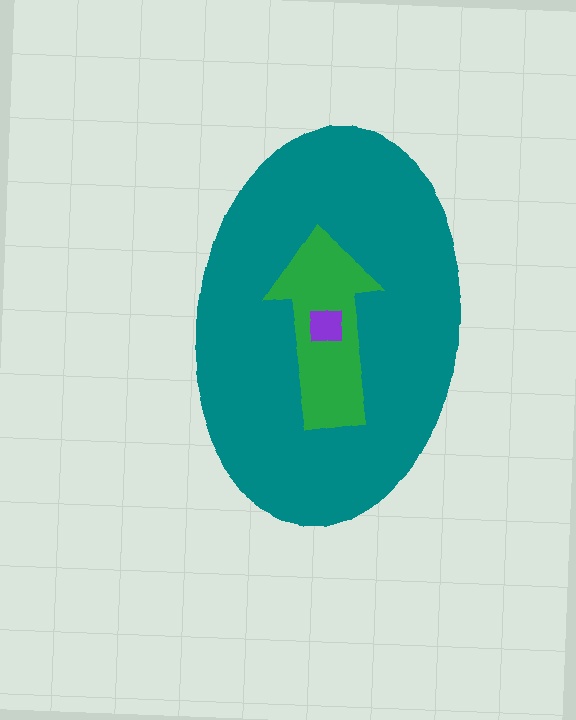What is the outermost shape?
The teal ellipse.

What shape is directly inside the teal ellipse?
The green arrow.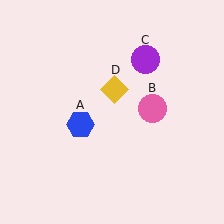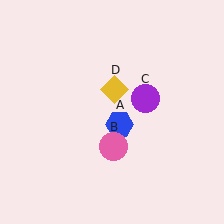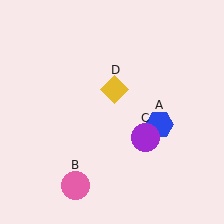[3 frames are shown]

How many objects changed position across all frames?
3 objects changed position: blue hexagon (object A), pink circle (object B), purple circle (object C).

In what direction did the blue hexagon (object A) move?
The blue hexagon (object A) moved right.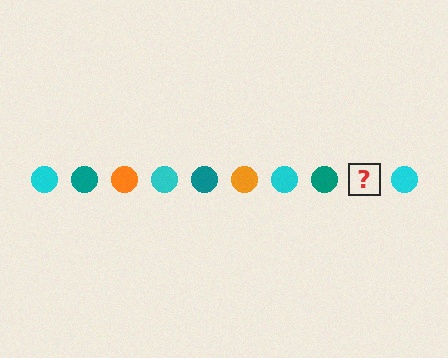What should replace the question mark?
The question mark should be replaced with an orange circle.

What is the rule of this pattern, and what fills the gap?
The rule is that the pattern cycles through cyan, teal, orange circles. The gap should be filled with an orange circle.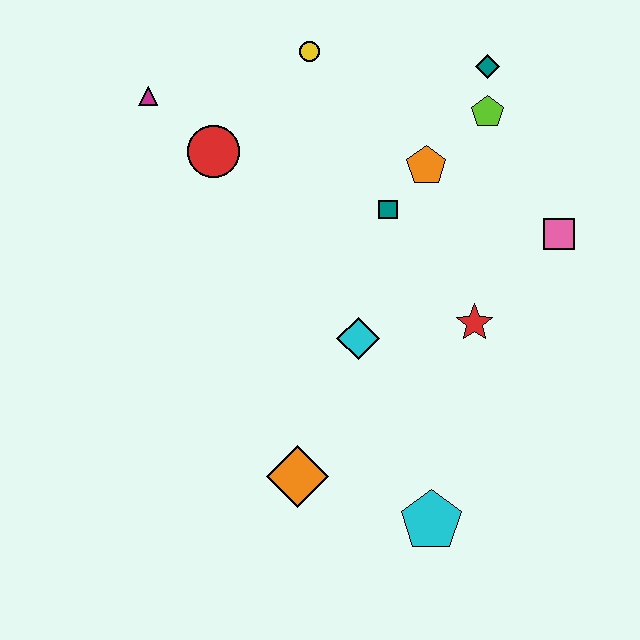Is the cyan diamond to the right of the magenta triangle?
Yes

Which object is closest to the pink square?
The red star is closest to the pink square.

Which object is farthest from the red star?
The magenta triangle is farthest from the red star.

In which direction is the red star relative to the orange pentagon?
The red star is below the orange pentagon.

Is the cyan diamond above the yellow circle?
No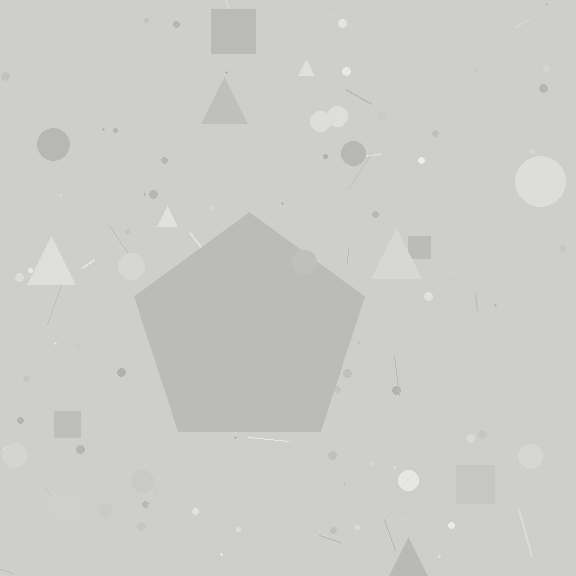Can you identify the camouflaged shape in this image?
The camouflaged shape is a pentagon.